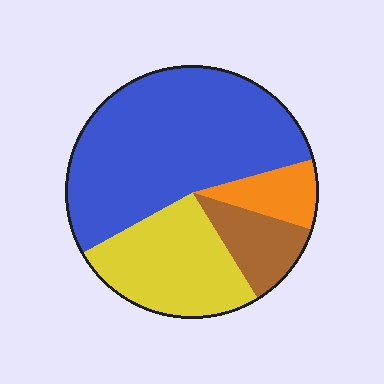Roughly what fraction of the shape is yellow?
Yellow takes up between a sixth and a third of the shape.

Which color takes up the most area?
Blue, at roughly 55%.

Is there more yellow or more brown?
Yellow.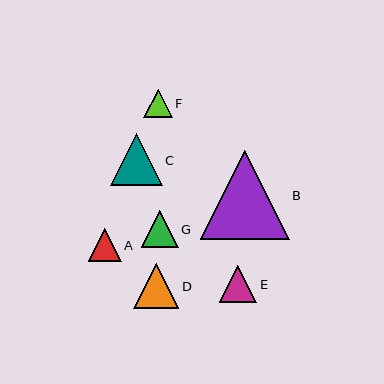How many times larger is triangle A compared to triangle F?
Triangle A is approximately 1.2 times the size of triangle F.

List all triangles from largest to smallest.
From largest to smallest: B, C, D, E, G, A, F.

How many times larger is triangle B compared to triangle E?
Triangle B is approximately 2.4 times the size of triangle E.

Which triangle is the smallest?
Triangle F is the smallest with a size of approximately 28 pixels.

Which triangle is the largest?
Triangle B is the largest with a size of approximately 89 pixels.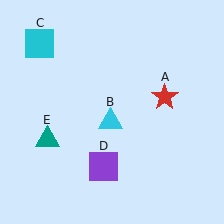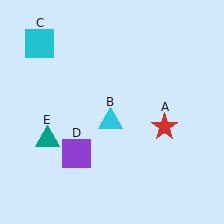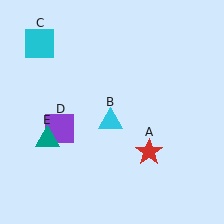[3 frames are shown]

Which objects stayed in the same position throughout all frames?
Cyan triangle (object B) and cyan square (object C) and teal triangle (object E) remained stationary.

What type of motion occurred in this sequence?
The red star (object A), purple square (object D) rotated clockwise around the center of the scene.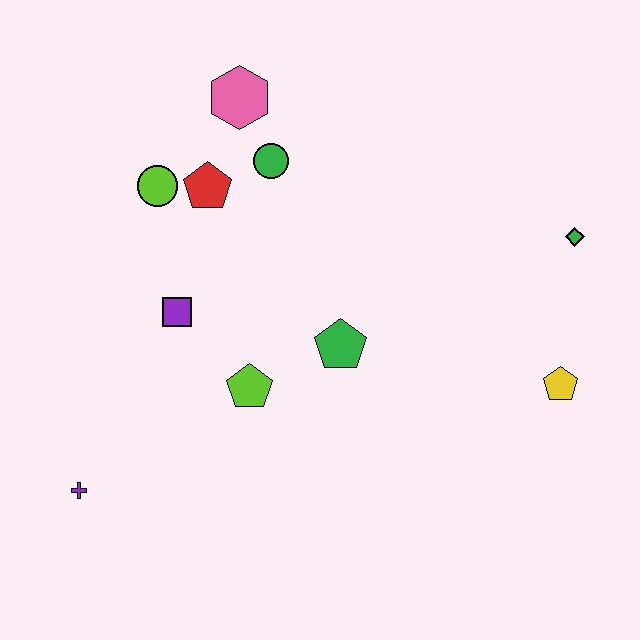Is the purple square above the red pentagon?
No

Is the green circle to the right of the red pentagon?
Yes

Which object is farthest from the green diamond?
The purple cross is farthest from the green diamond.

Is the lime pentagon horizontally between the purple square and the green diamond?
Yes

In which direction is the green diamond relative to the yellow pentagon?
The green diamond is above the yellow pentagon.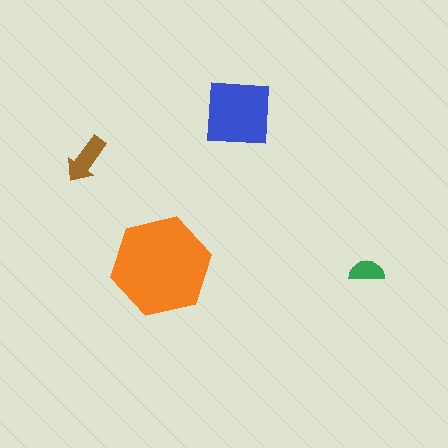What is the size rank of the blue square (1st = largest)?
2nd.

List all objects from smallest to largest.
The green semicircle, the brown arrow, the blue square, the orange hexagon.